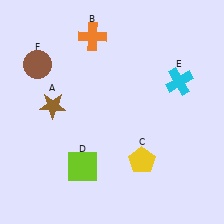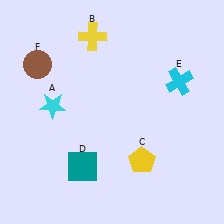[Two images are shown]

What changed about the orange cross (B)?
In Image 1, B is orange. In Image 2, it changed to yellow.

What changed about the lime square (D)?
In Image 1, D is lime. In Image 2, it changed to teal.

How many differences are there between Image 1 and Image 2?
There are 3 differences between the two images.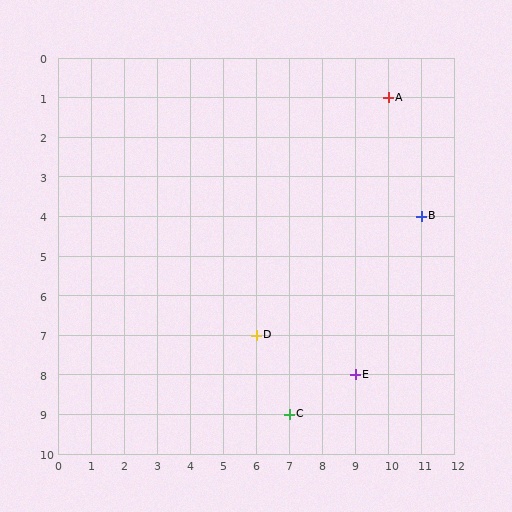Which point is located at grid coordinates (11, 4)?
Point B is at (11, 4).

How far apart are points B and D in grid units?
Points B and D are 5 columns and 3 rows apart (about 5.8 grid units diagonally).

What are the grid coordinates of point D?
Point D is at grid coordinates (6, 7).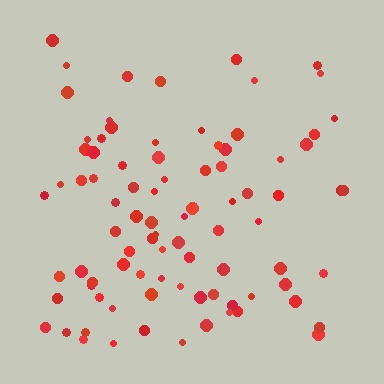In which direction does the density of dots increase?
From top to bottom, with the bottom side densest.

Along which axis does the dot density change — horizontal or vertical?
Vertical.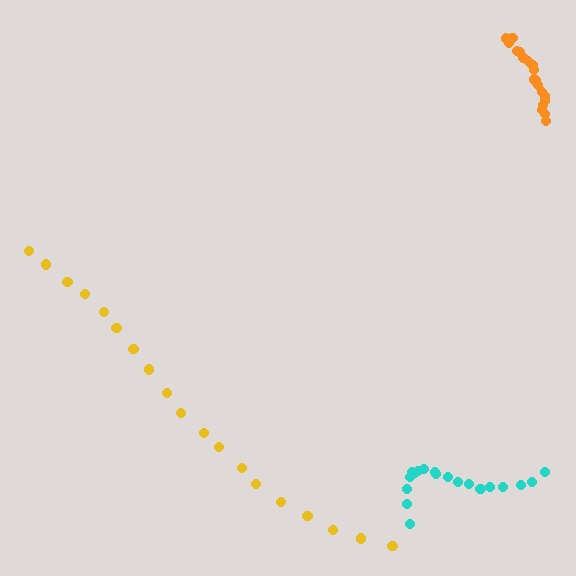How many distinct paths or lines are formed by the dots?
There are 3 distinct paths.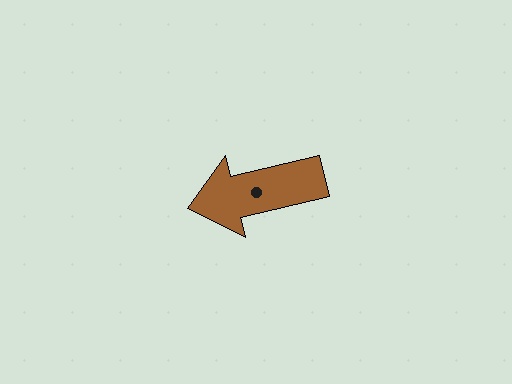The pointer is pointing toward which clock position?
Roughly 9 o'clock.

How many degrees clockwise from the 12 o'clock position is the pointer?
Approximately 257 degrees.